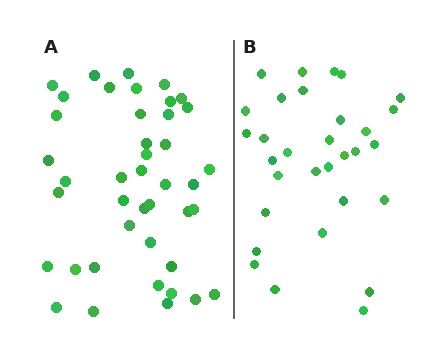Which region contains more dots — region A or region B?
Region A (the left region) has more dots.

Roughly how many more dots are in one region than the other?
Region A has roughly 12 or so more dots than region B.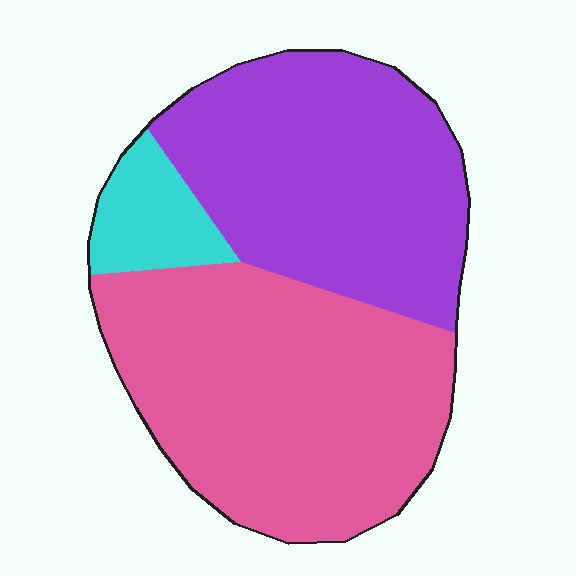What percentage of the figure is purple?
Purple covers around 40% of the figure.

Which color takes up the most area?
Pink, at roughly 50%.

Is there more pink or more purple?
Pink.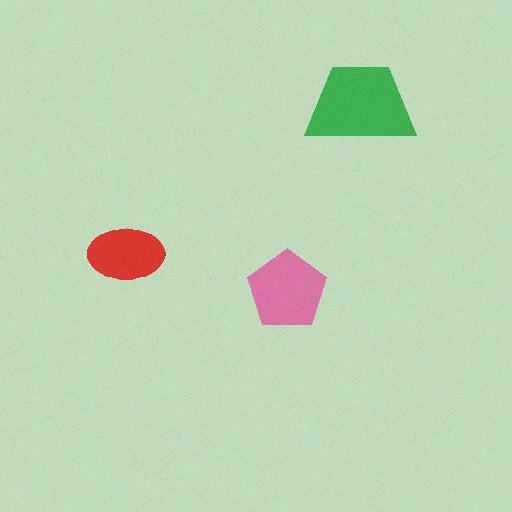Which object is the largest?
The green trapezoid.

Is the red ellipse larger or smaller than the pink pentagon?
Smaller.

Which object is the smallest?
The red ellipse.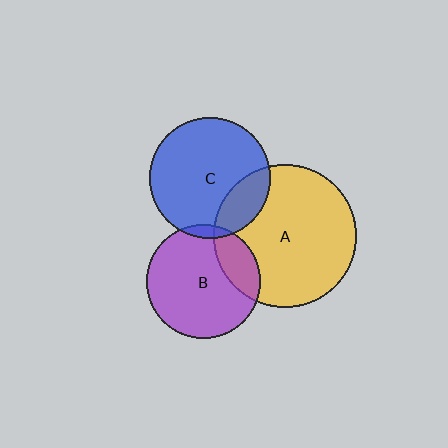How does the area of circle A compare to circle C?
Approximately 1.4 times.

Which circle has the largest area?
Circle A (yellow).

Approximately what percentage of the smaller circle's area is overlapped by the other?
Approximately 20%.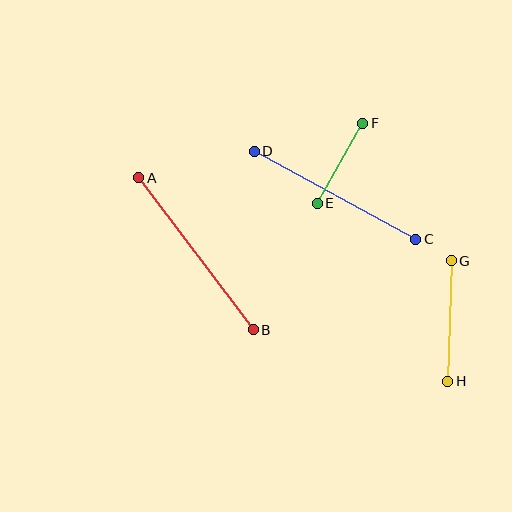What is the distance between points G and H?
The distance is approximately 121 pixels.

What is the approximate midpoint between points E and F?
The midpoint is at approximately (340, 163) pixels.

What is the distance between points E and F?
The distance is approximately 92 pixels.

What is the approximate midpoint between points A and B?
The midpoint is at approximately (196, 254) pixels.